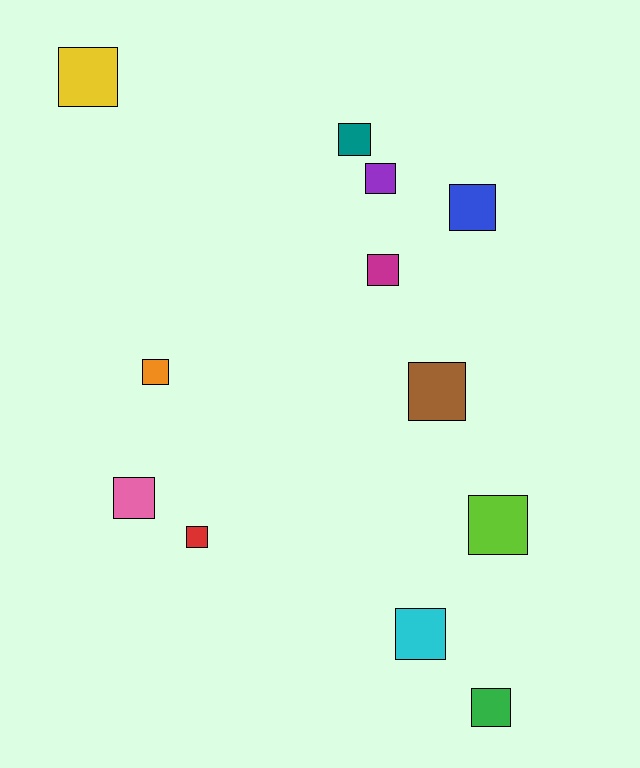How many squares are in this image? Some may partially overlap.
There are 12 squares.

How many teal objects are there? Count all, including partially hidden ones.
There is 1 teal object.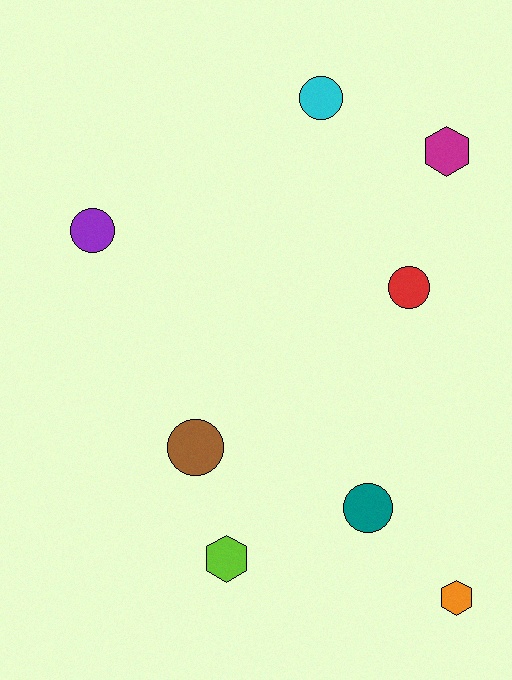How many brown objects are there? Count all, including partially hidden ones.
There is 1 brown object.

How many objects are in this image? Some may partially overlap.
There are 8 objects.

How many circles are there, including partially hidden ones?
There are 5 circles.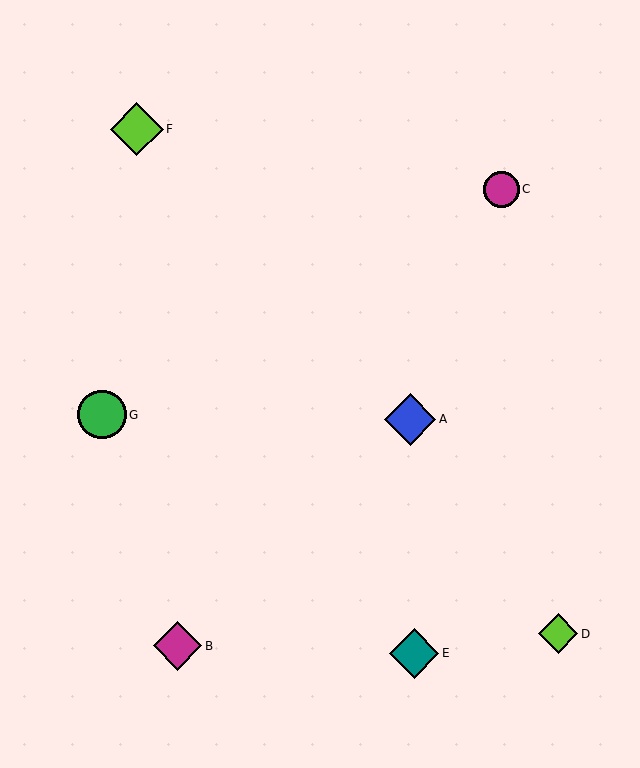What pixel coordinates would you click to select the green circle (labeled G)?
Click at (102, 415) to select the green circle G.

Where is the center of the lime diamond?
The center of the lime diamond is at (558, 634).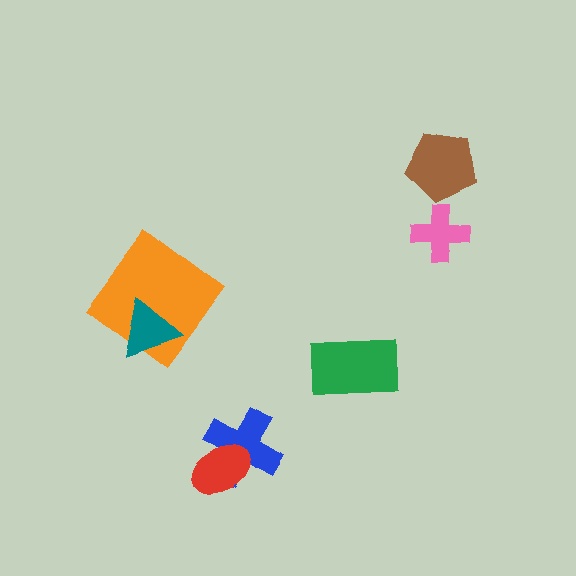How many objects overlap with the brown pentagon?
0 objects overlap with the brown pentagon.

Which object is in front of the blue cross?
The red ellipse is in front of the blue cross.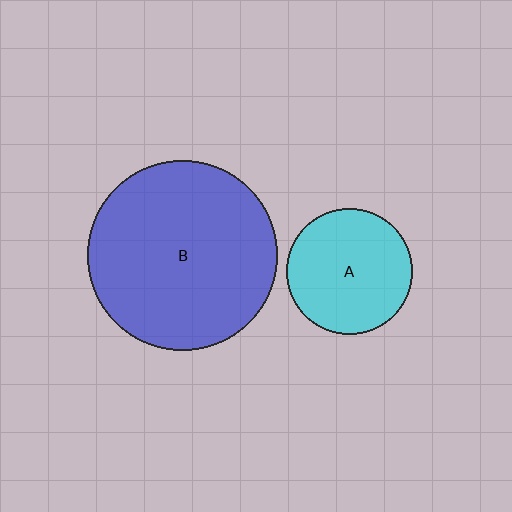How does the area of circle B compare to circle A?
Approximately 2.3 times.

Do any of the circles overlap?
No, none of the circles overlap.